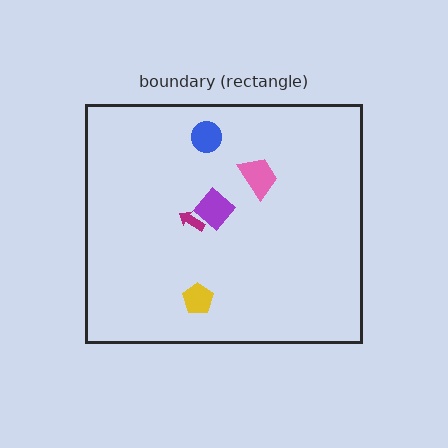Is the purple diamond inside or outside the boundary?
Inside.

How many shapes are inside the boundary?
5 inside, 0 outside.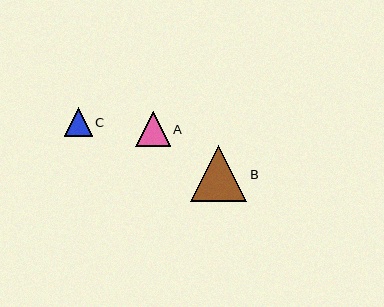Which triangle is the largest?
Triangle B is the largest with a size of approximately 56 pixels.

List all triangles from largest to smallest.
From largest to smallest: B, A, C.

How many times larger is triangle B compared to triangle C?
Triangle B is approximately 2.0 times the size of triangle C.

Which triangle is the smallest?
Triangle C is the smallest with a size of approximately 28 pixels.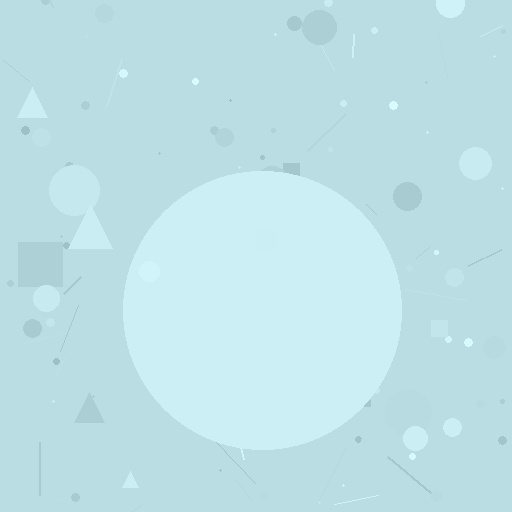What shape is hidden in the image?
A circle is hidden in the image.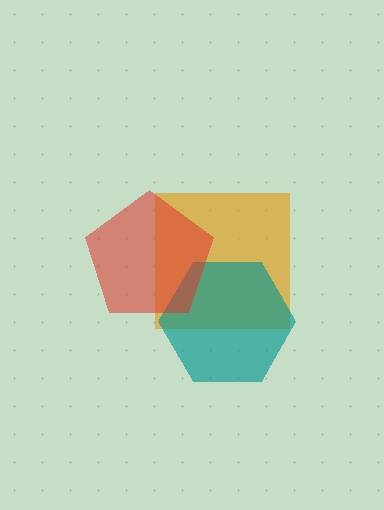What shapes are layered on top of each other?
The layered shapes are: an orange square, a teal hexagon, a red pentagon.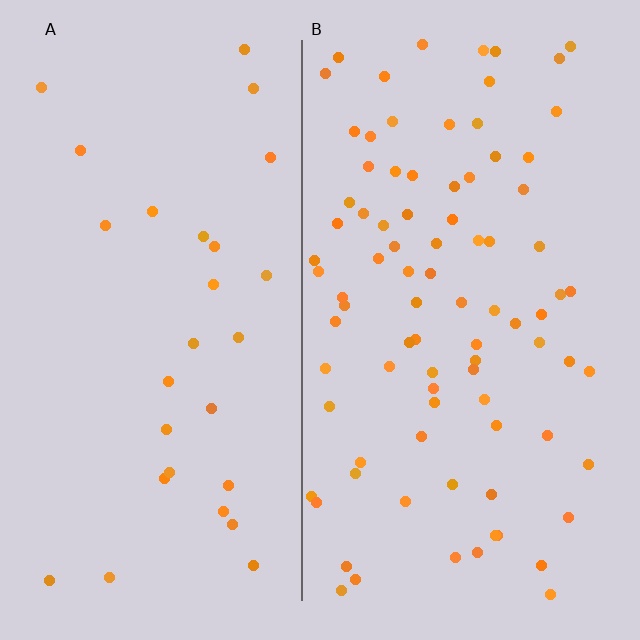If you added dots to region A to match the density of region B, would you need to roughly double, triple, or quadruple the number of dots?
Approximately triple.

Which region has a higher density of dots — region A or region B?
B (the right).